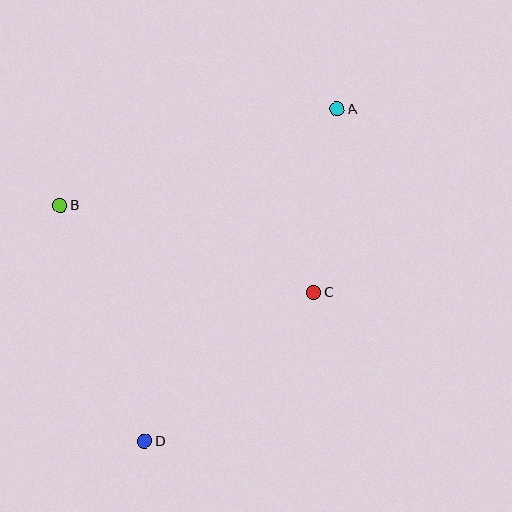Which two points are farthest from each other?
Points A and D are farthest from each other.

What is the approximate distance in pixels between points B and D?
The distance between B and D is approximately 251 pixels.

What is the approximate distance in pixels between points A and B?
The distance between A and B is approximately 293 pixels.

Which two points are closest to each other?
Points A and C are closest to each other.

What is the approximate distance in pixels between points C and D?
The distance between C and D is approximately 225 pixels.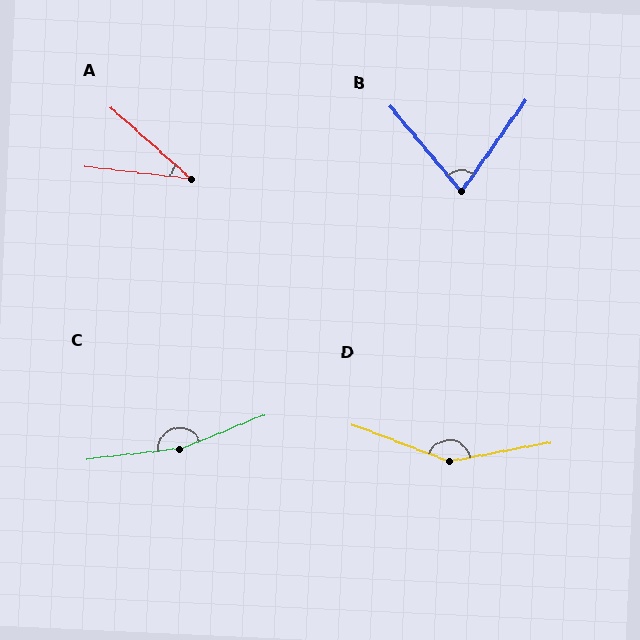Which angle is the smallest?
A, at approximately 35 degrees.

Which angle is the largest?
C, at approximately 164 degrees.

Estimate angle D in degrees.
Approximately 148 degrees.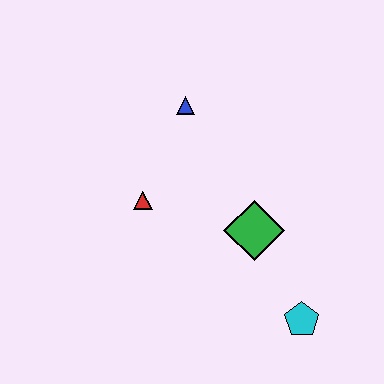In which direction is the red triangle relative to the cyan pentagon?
The red triangle is to the left of the cyan pentagon.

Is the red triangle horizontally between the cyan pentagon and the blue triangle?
No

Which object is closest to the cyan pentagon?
The green diamond is closest to the cyan pentagon.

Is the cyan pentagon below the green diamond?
Yes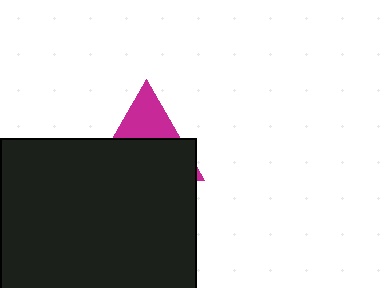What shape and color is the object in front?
The object in front is a black square.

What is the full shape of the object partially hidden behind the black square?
The partially hidden object is a magenta triangle.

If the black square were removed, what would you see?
You would see the complete magenta triangle.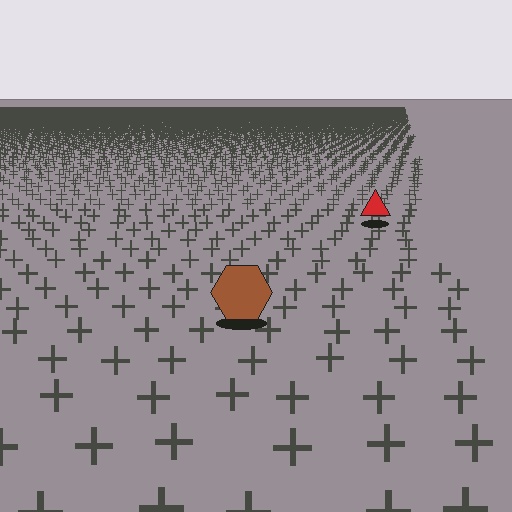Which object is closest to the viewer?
The brown hexagon is closest. The texture marks near it are larger and more spread out.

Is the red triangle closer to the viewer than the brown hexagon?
No. The brown hexagon is closer — you can tell from the texture gradient: the ground texture is coarser near it.